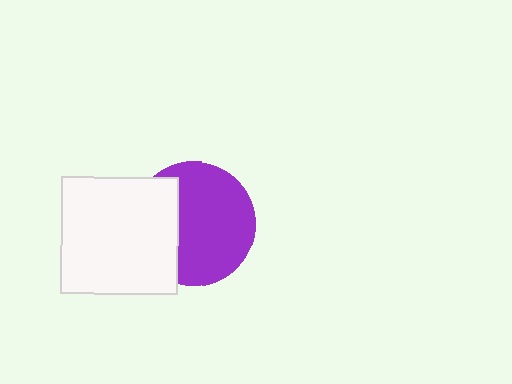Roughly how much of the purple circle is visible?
Most of it is visible (roughly 67%).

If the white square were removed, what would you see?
You would see the complete purple circle.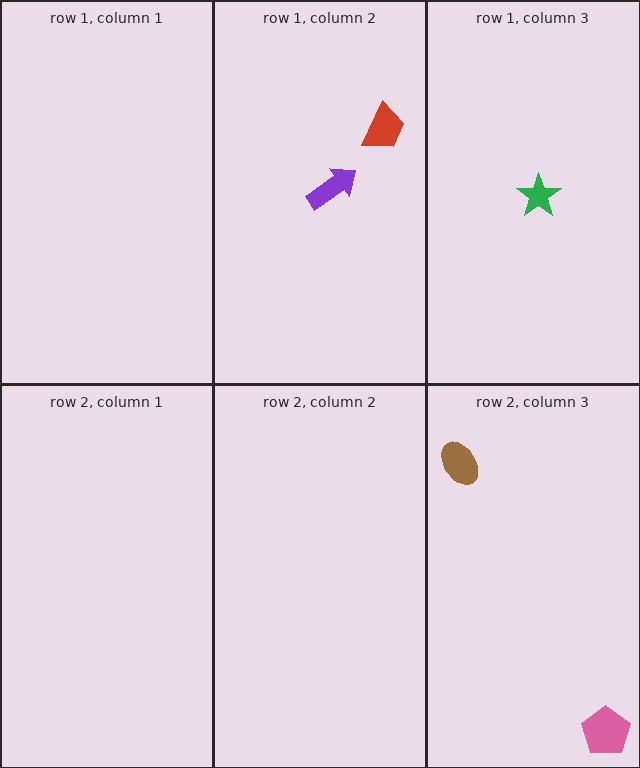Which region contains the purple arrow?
The row 1, column 2 region.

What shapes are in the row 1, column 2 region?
The red trapezoid, the purple arrow.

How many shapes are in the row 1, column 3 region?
1.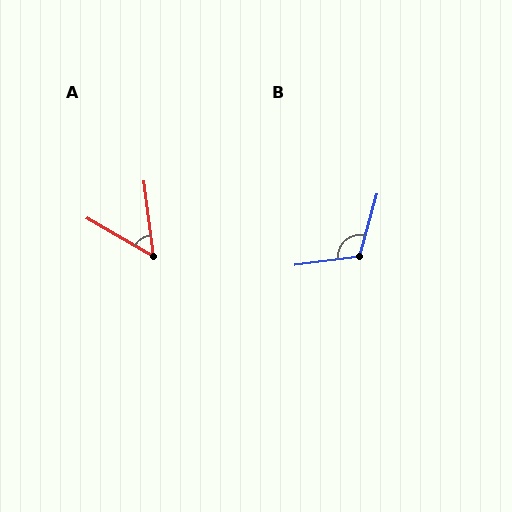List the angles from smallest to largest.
A (53°), B (113°).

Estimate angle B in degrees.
Approximately 113 degrees.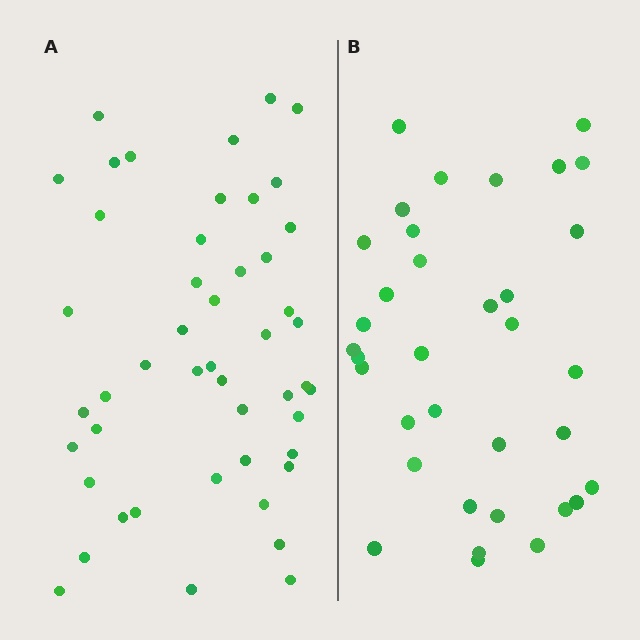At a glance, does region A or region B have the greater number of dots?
Region A (the left region) has more dots.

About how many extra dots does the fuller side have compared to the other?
Region A has approximately 15 more dots than region B.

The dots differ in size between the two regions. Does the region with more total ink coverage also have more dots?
No. Region B has more total ink coverage because its dots are larger, but region A actually contains more individual dots. Total area can be misleading — the number of items is what matters here.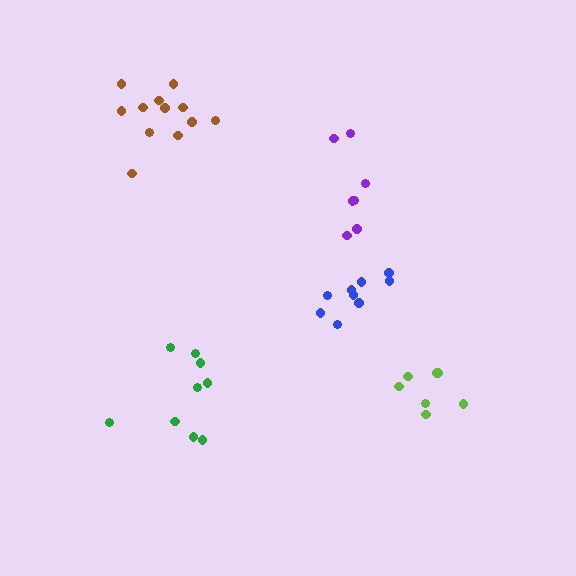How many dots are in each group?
Group 1: 9 dots, Group 2: 9 dots, Group 3: 7 dots, Group 4: 12 dots, Group 5: 7 dots (44 total).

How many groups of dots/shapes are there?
There are 5 groups.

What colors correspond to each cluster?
The clusters are colored: green, blue, purple, brown, lime.